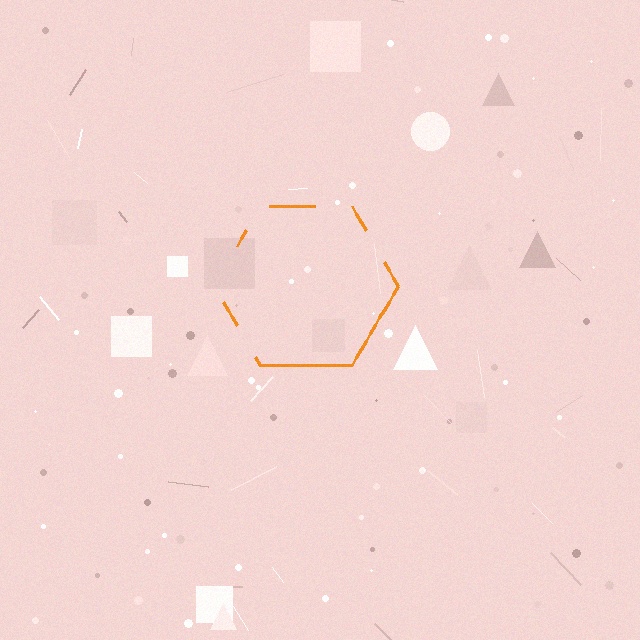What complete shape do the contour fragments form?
The contour fragments form a hexagon.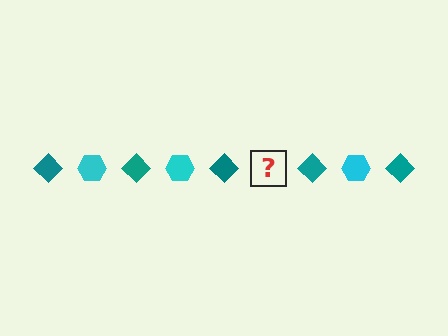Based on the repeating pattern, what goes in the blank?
The blank should be a cyan hexagon.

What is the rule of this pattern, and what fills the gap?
The rule is that the pattern alternates between teal diamond and cyan hexagon. The gap should be filled with a cyan hexagon.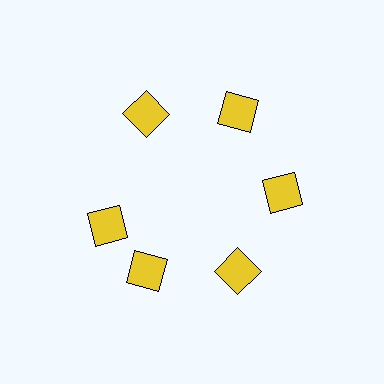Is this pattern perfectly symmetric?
No. The 6 yellow diamonds are arranged in a ring, but one element near the 9 o'clock position is rotated out of alignment along the ring, breaking the 6-fold rotational symmetry.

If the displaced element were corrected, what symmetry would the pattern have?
It would have 6-fold rotational symmetry — the pattern would map onto itself every 60 degrees.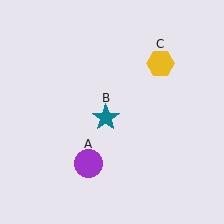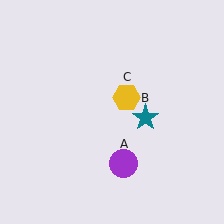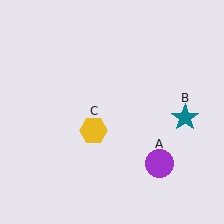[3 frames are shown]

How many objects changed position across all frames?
3 objects changed position: purple circle (object A), teal star (object B), yellow hexagon (object C).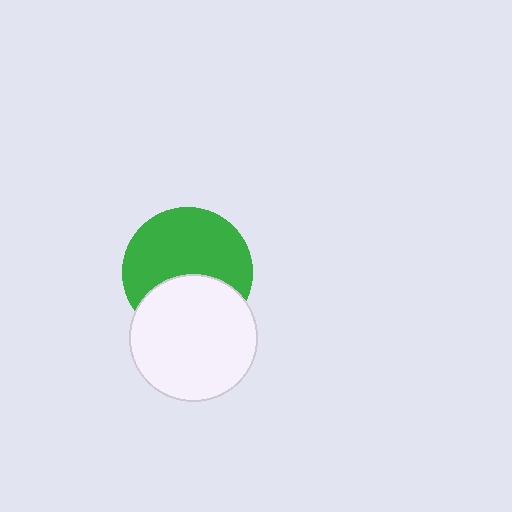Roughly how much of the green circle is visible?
About half of it is visible (roughly 63%).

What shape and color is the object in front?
The object in front is a white circle.